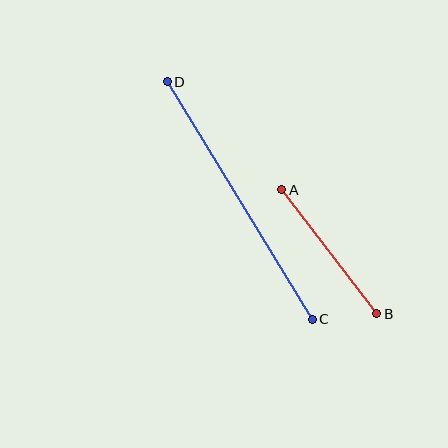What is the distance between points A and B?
The distance is approximately 156 pixels.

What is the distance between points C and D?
The distance is approximately 278 pixels.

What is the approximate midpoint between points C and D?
The midpoint is at approximately (240, 200) pixels.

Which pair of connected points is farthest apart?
Points C and D are farthest apart.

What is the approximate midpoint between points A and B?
The midpoint is at approximately (329, 252) pixels.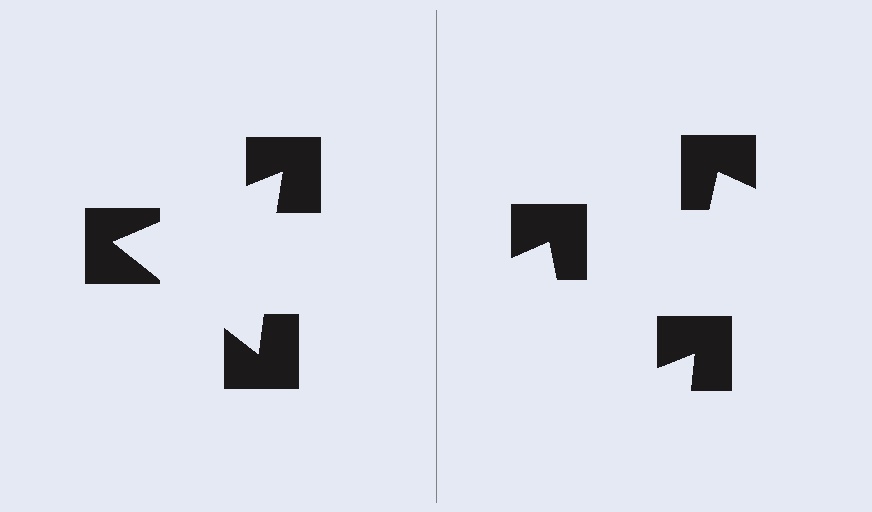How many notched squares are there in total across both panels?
6 — 3 on each side.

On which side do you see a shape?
An illusory triangle appears on the left side. On the right side the wedge cuts are rotated, so no coherent shape forms.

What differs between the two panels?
The notched squares are positioned identically on both sides; only the wedge orientations differ. On the left they align to a triangle; on the right they are misaligned.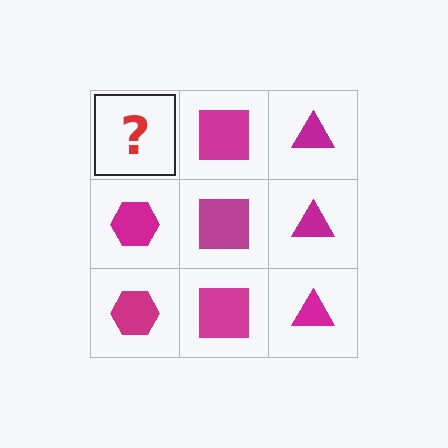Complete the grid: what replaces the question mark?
The question mark should be replaced with a magenta hexagon.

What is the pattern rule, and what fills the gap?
The rule is that each column has a consistent shape. The gap should be filled with a magenta hexagon.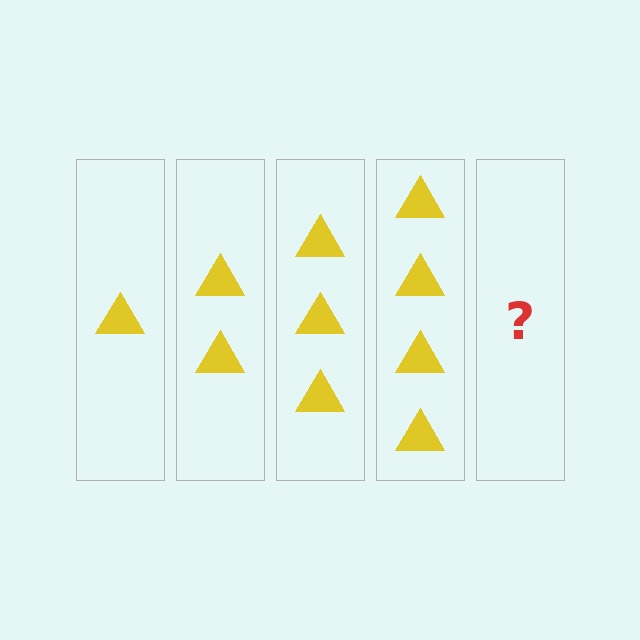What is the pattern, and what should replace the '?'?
The pattern is that each step adds one more triangle. The '?' should be 5 triangles.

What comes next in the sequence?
The next element should be 5 triangles.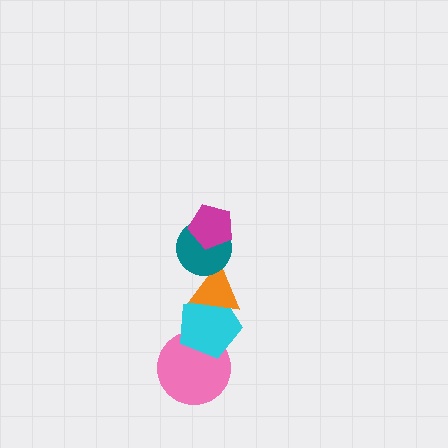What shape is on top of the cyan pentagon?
The orange triangle is on top of the cyan pentagon.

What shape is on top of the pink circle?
The cyan pentagon is on top of the pink circle.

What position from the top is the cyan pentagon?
The cyan pentagon is 4th from the top.